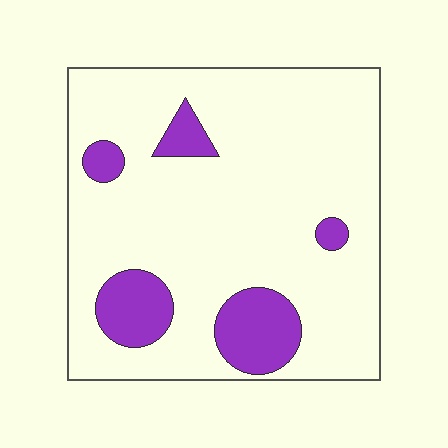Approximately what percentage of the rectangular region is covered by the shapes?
Approximately 15%.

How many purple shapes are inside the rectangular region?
5.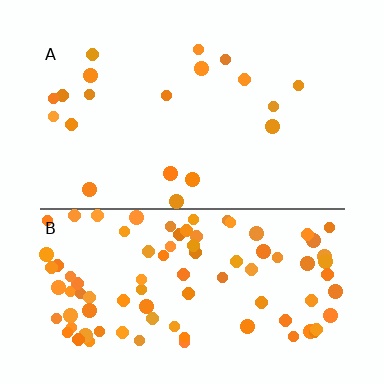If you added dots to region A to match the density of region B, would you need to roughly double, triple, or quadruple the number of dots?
Approximately quadruple.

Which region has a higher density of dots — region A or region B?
B (the bottom).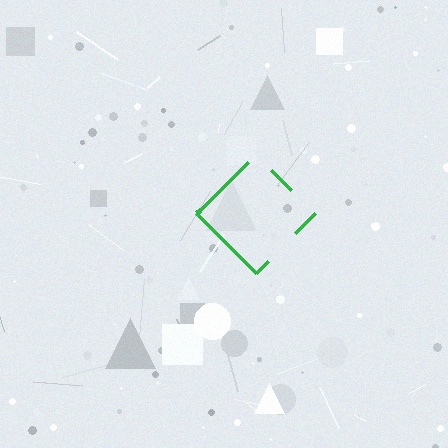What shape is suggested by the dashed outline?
The dashed outline suggests a diamond.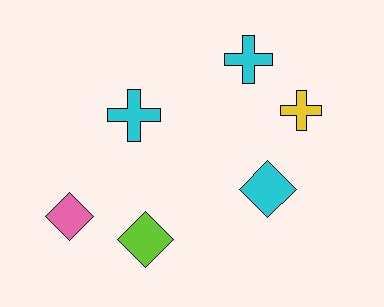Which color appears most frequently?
Cyan, with 3 objects.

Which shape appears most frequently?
Diamond, with 3 objects.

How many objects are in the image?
There are 6 objects.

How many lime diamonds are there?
There is 1 lime diamond.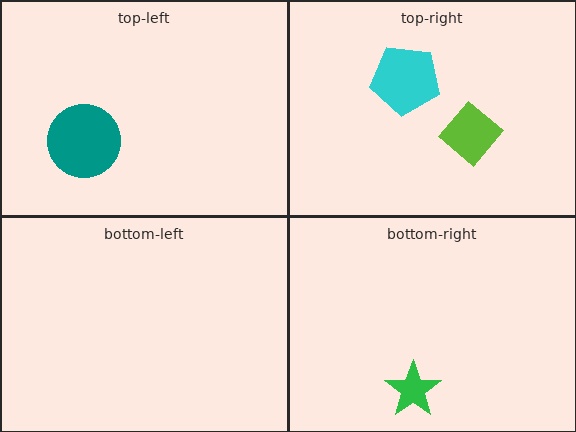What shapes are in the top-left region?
The teal circle.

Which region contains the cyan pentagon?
The top-right region.